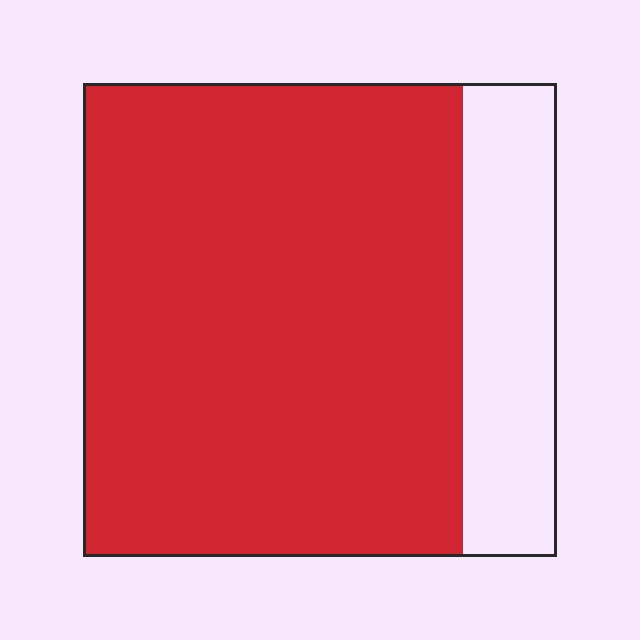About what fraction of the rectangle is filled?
About four fifths (4/5).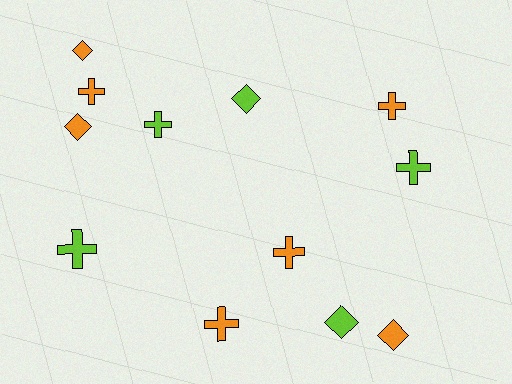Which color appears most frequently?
Orange, with 7 objects.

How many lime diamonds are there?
There are 2 lime diamonds.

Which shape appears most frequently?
Cross, with 7 objects.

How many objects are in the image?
There are 12 objects.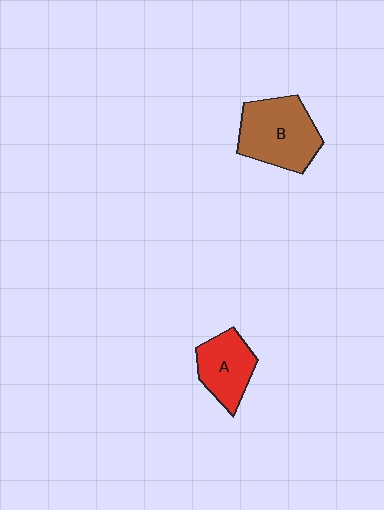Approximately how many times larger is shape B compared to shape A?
Approximately 1.5 times.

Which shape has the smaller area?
Shape A (red).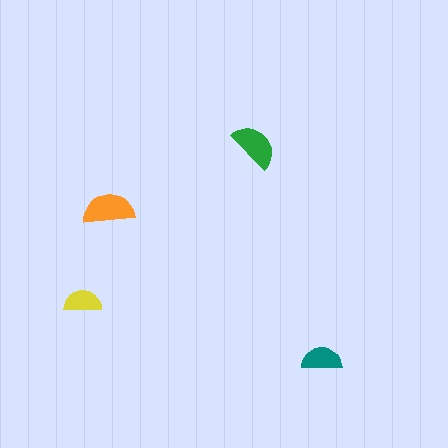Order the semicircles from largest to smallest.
the orange one, the green one, the teal one, the yellow one.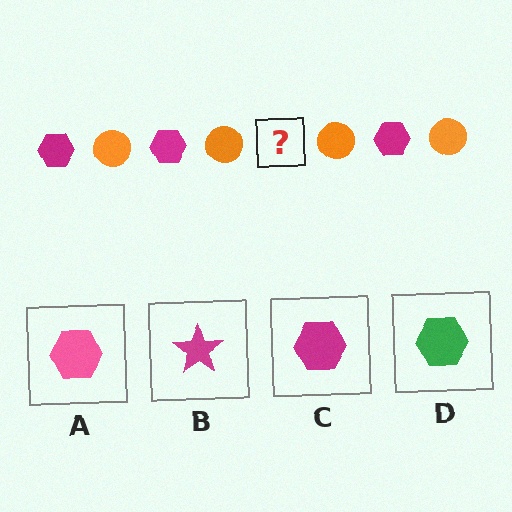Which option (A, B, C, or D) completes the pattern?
C.